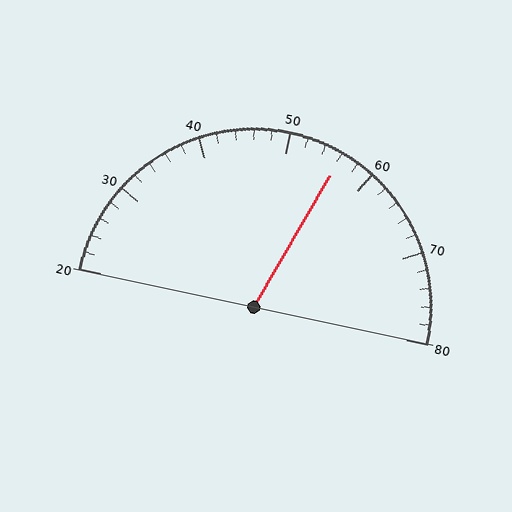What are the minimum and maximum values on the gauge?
The gauge ranges from 20 to 80.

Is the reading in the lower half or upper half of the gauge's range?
The reading is in the upper half of the range (20 to 80).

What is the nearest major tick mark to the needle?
The nearest major tick mark is 60.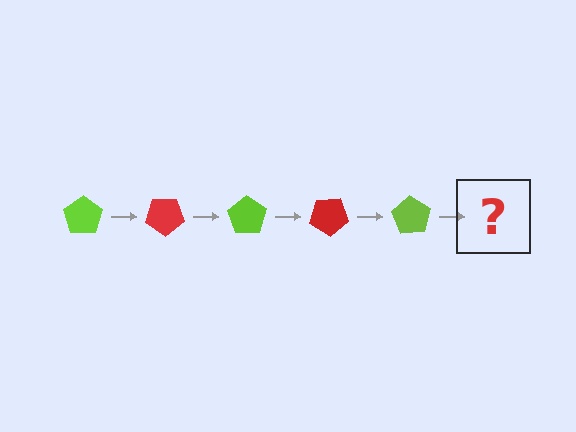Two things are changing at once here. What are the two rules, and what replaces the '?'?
The two rules are that it rotates 35 degrees each step and the color cycles through lime and red. The '?' should be a red pentagon, rotated 175 degrees from the start.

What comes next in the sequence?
The next element should be a red pentagon, rotated 175 degrees from the start.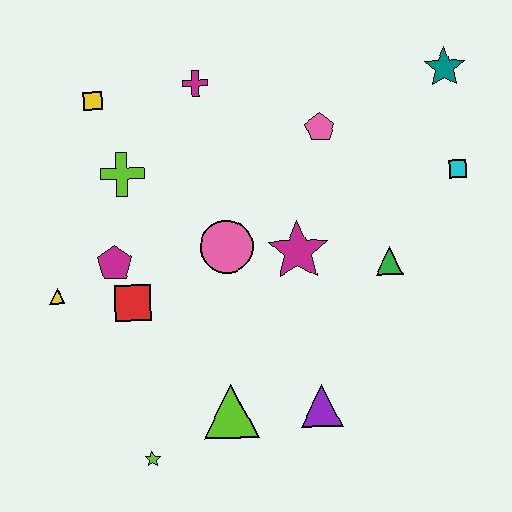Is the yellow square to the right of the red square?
No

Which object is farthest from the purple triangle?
The yellow square is farthest from the purple triangle.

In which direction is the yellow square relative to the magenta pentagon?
The yellow square is above the magenta pentagon.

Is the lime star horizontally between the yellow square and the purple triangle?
Yes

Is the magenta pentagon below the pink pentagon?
Yes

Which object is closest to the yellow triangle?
The magenta pentagon is closest to the yellow triangle.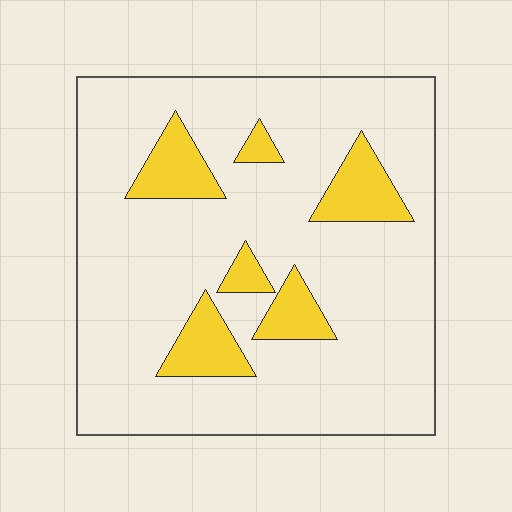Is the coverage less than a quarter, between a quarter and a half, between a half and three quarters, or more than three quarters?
Less than a quarter.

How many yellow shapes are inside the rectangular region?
6.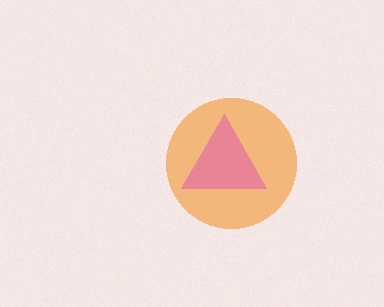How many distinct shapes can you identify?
There are 2 distinct shapes: an orange circle, a pink triangle.